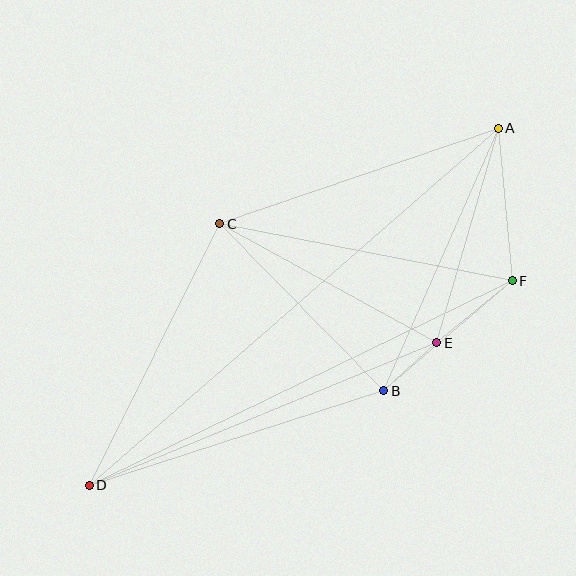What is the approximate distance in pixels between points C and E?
The distance between C and E is approximately 248 pixels.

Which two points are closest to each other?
Points B and E are closest to each other.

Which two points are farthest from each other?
Points A and D are farthest from each other.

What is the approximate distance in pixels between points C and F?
The distance between C and F is approximately 298 pixels.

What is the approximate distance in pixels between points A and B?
The distance between A and B is approximately 286 pixels.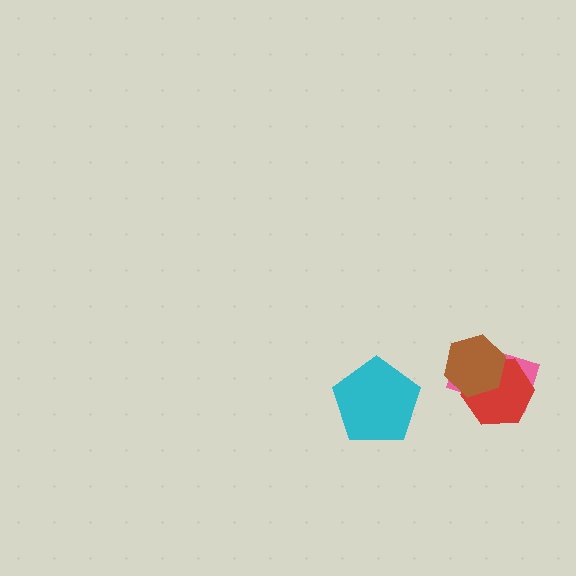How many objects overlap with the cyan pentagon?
0 objects overlap with the cyan pentagon.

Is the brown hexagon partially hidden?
No, no other shape covers it.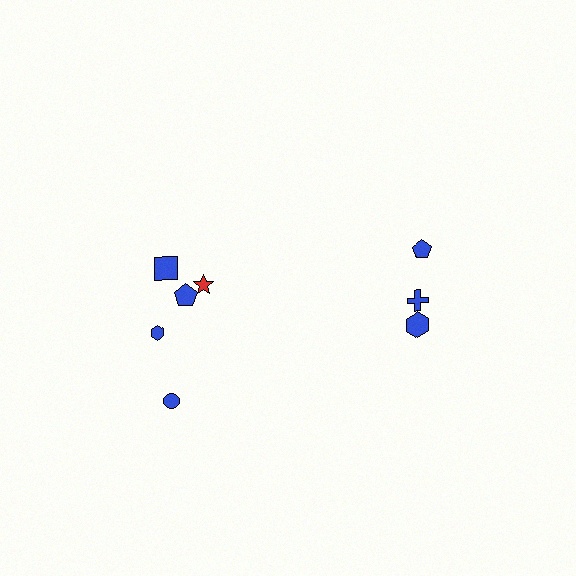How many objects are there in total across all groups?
There are 8 objects.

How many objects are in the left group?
There are 5 objects.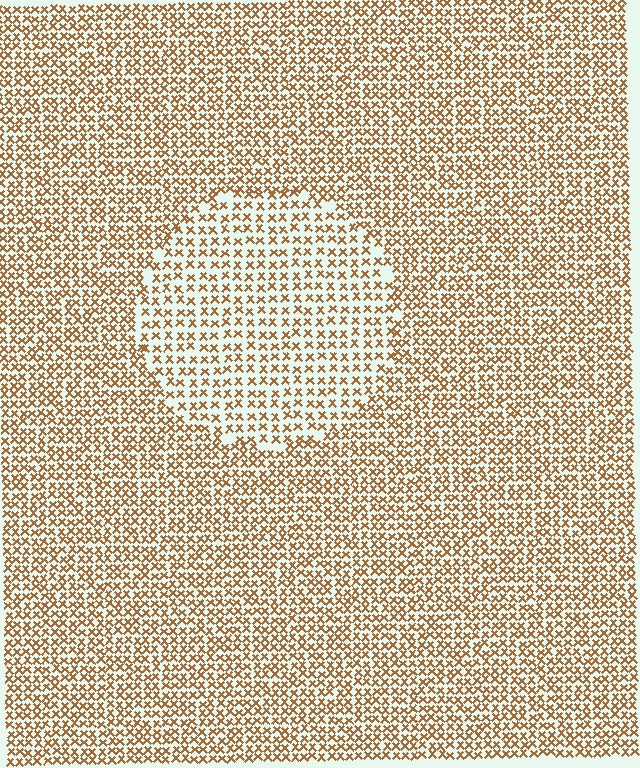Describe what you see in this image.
The image contains small brown elements arranged at two different densities. A circle-shaped region is visible where the elements are less densely packed than the surrounding area.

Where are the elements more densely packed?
The elements are more densely packed outside the circle boundary.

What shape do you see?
I see a circle.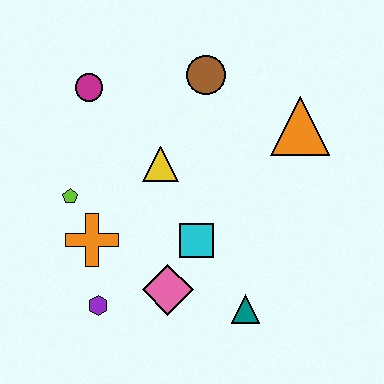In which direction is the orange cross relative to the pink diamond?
The orange cross is to the left of the pink diamond.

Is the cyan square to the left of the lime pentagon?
No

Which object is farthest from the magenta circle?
The teal triangle is farthest from the magenta circle.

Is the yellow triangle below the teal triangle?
No